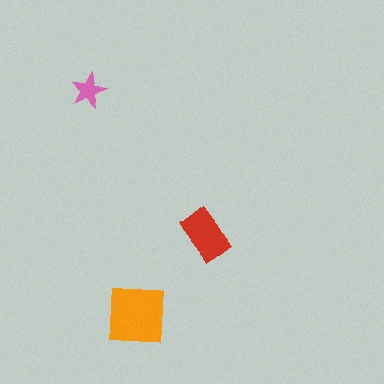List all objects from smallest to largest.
The pink star, the red rectangle, the orange square.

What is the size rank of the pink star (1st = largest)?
3rd.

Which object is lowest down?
The orange square is bottommost.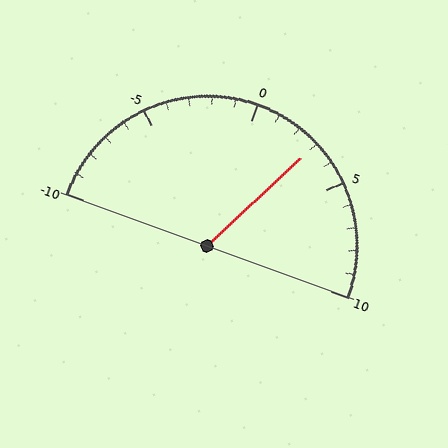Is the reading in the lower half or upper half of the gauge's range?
The reading is in the upper half of the range (-10 to 10).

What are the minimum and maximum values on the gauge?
The gauge ranges from -10 to 10.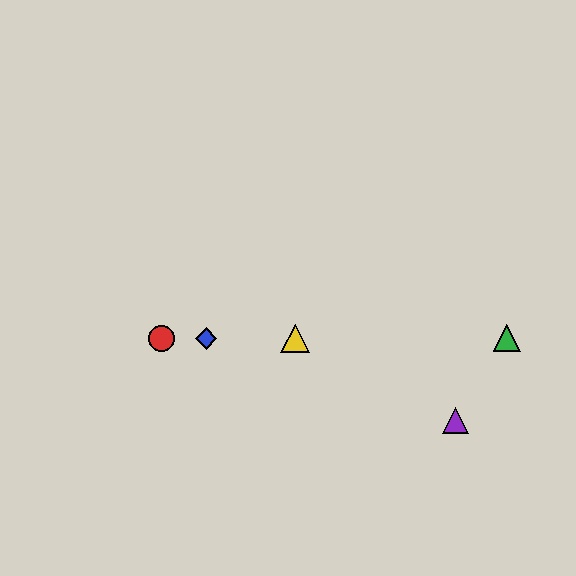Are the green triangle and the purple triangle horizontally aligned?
No, the green triangle is at y≈338 and the purple triangle is at y≈420.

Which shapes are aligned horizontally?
The red circle, the blue diamond, the green triangle, the yellow triangle are aligned horizontally.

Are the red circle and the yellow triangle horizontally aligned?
Yes, both are at y≈338.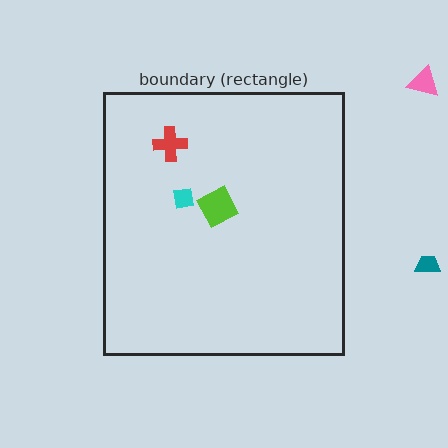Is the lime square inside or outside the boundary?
Inside.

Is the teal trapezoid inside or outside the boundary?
Outside.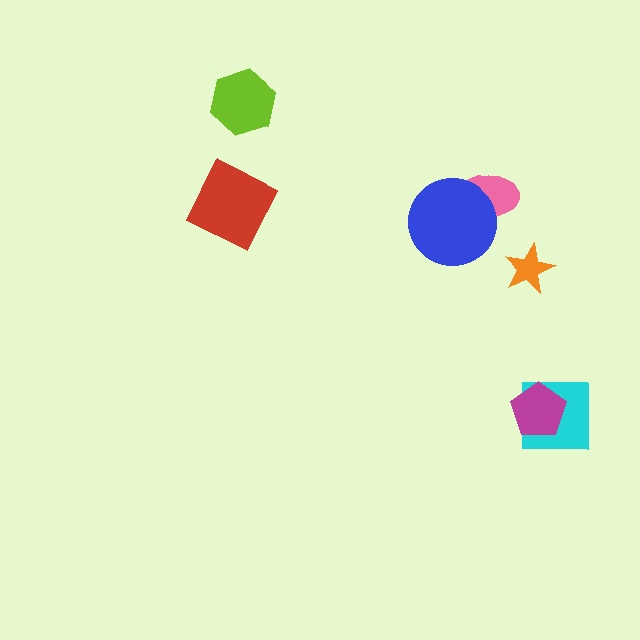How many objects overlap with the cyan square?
1 object overlaps with the cyan square.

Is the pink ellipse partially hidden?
Yes, it is partially covered by another shape.